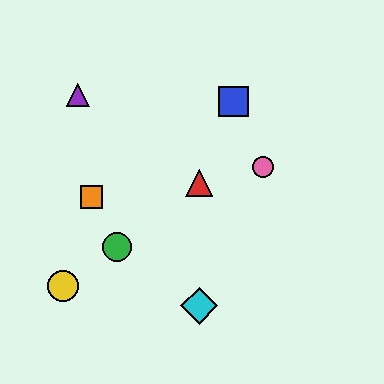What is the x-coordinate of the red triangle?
The red triangle is at x≈199.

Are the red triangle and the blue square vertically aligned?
No, the red triangle is at x≈199 and the blue square is at x≈234.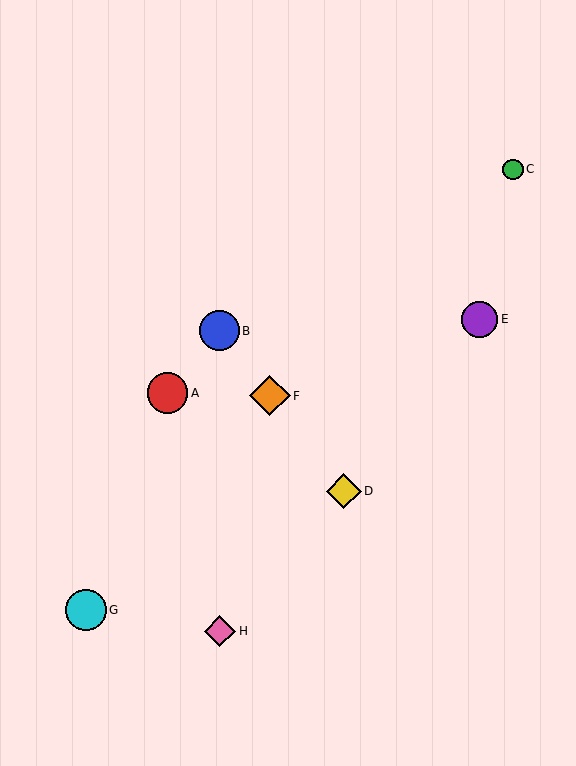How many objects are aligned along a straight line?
3 objects (B, D, F) are aligned along a straight line.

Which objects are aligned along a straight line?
Objects B, D, F are aligned along a straight line.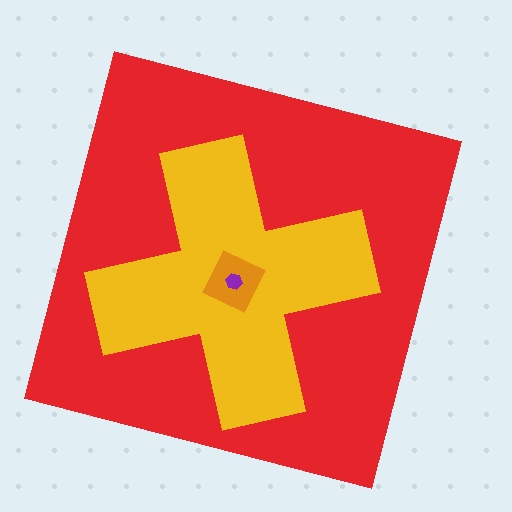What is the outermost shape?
The red square.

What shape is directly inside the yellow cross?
The orange diamond.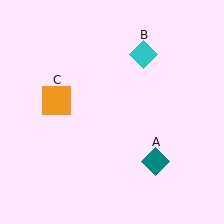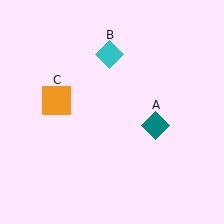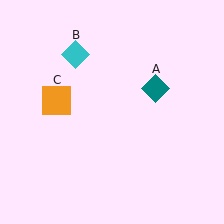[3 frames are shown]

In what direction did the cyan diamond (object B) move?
The cyan diamond (object B) moved left.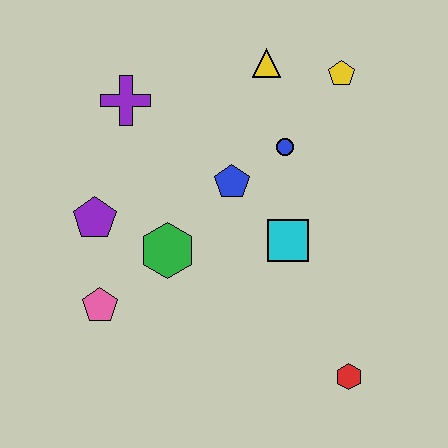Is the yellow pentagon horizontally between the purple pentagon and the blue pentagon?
No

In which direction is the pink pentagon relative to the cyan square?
The pink pentagon is to the left of the cyan square.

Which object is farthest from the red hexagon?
The purple cross is farthest from the red hexagon.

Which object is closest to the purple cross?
The purple pentagon is closest to the purple cross.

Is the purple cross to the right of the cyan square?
No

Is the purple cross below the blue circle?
No